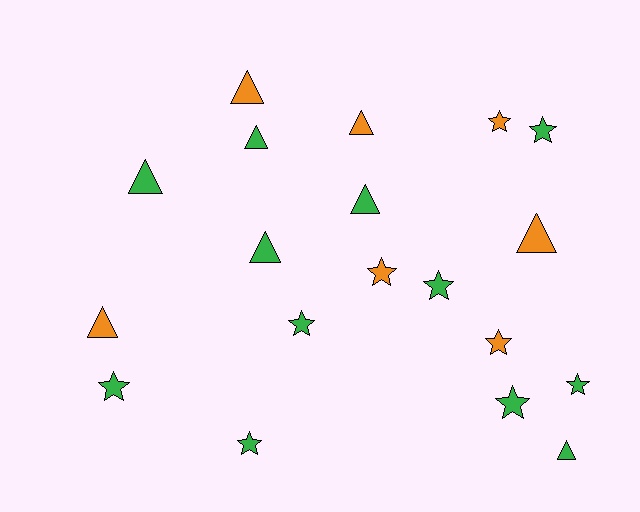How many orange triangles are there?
There are 4 orange triangles.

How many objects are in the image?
There are 19 objects.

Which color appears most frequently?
Green, with 12 objects.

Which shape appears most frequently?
Star, with 10 objects.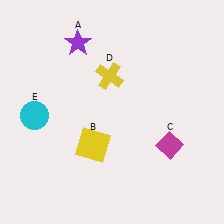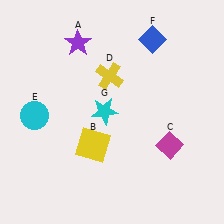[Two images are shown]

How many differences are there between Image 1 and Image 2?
There are 2 differences between the two images.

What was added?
A blue diamond (F), a cyan star (G) were added in Image 2.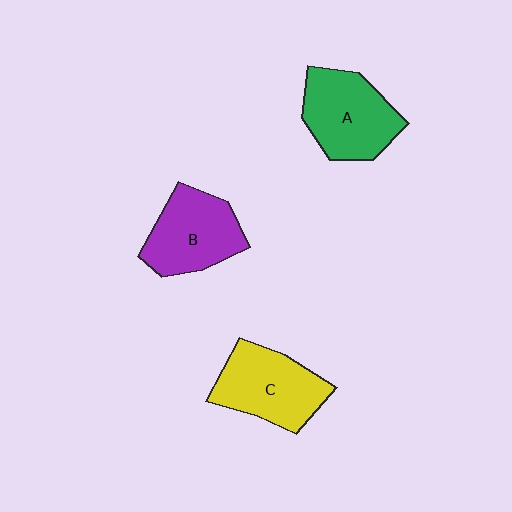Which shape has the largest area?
Shape A (green).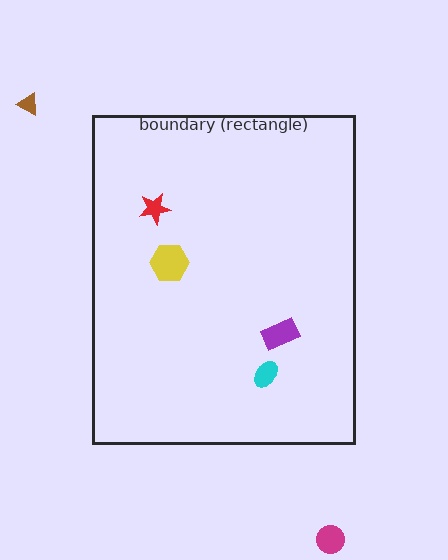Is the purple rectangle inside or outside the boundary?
Inside.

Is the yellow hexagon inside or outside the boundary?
Inside.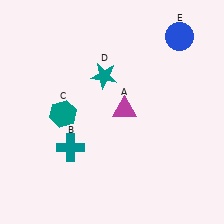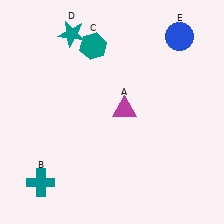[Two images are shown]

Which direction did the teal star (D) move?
The teal star (D) moved up.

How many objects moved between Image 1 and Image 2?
3 objects moved between the two images.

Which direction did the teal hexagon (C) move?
The teal hexagon (C) moved up.